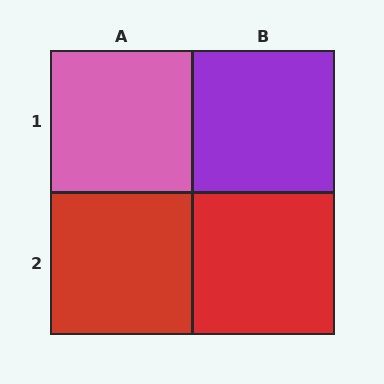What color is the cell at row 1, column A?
Pink.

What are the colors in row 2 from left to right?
Red, red.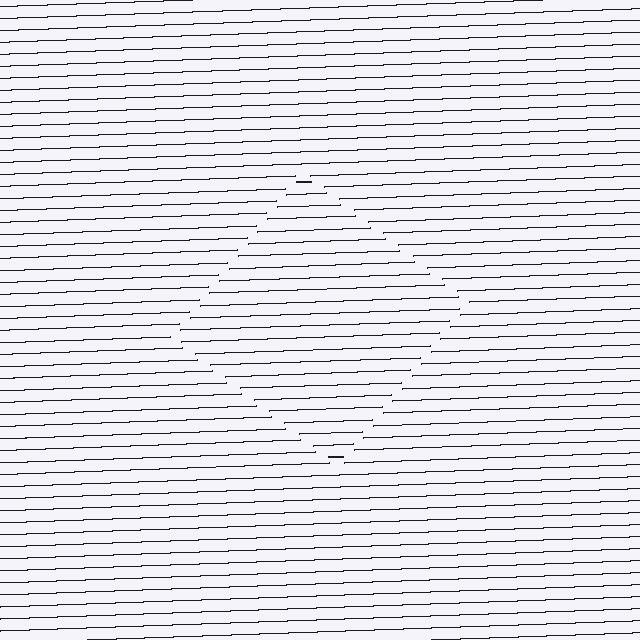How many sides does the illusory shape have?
4 sides — the line-ends trace a square.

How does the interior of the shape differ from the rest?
The interior of the shape contains the same grating, shifted by half a period — the contour is defined by the phase discontinuity where line-ends from the inner and outer gratings abut.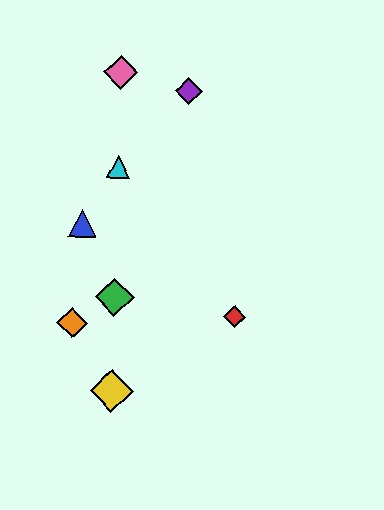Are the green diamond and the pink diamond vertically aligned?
Yes, both are at x≈114.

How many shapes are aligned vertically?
4 shapes (the green diamond, the yellow diamond, the cyan triangle, the pink diamond) are aligned vertically.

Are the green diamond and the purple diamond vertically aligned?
No, the green diamond is at x≈114 and the purple diamond is at x≈189.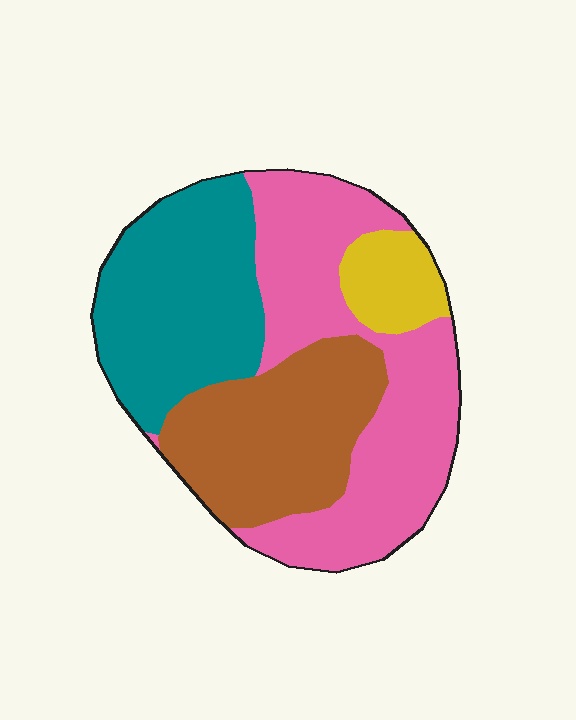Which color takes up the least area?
Yellow, at roughly 10%.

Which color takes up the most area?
Pink, at roughly 40%.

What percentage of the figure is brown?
Brown takes up about one quarter (1/4) of the figure.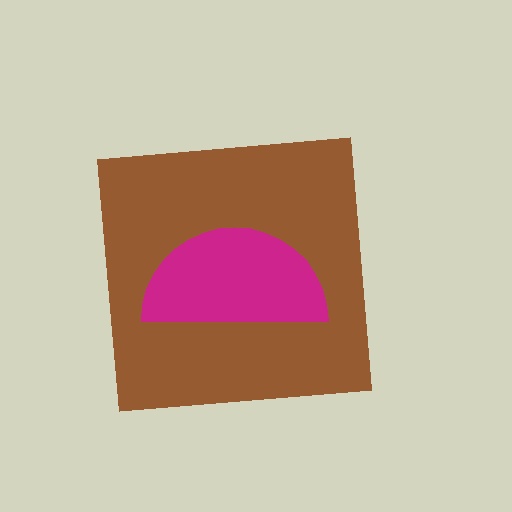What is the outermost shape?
The brown square.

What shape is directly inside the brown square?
The magenta semicircle.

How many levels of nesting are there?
2.